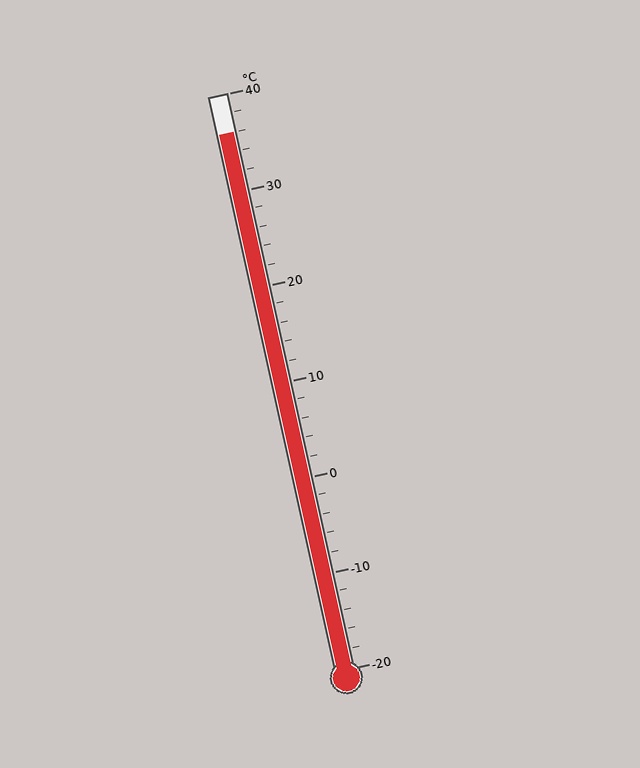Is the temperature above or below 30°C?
The temperature is above 30°C.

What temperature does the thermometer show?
The thermometer shows approximately 36°C.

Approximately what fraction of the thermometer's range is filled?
The thermometer is filled to approximately 95% of its range.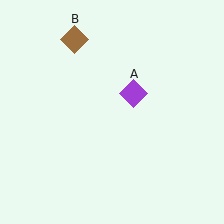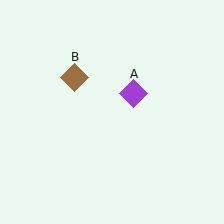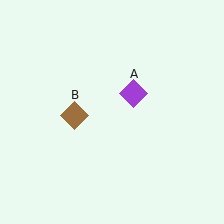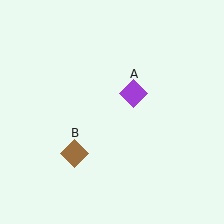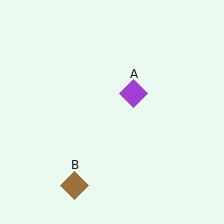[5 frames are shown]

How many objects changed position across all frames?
1 object changed position: brown diamond (object B).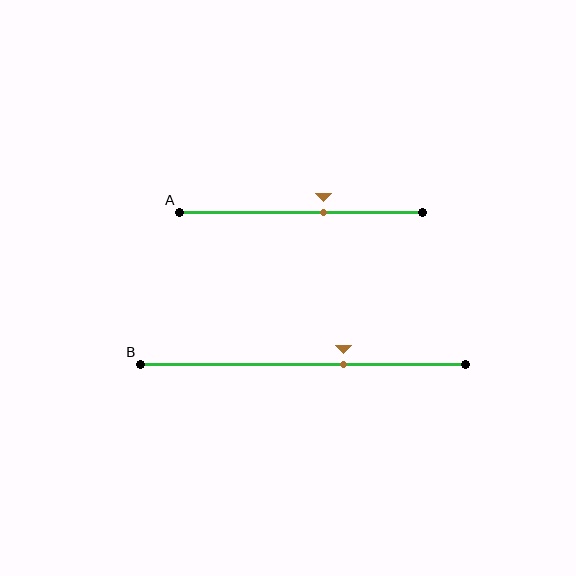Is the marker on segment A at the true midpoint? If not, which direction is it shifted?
No, the marker on segment A is shifted to the right by about 9% of the segment length.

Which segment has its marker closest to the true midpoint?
Segment A has its marker closest to the true midpoint.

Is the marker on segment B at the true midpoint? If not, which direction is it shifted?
No, the marker on segment B is shifted to the right by about 12% of the segment length.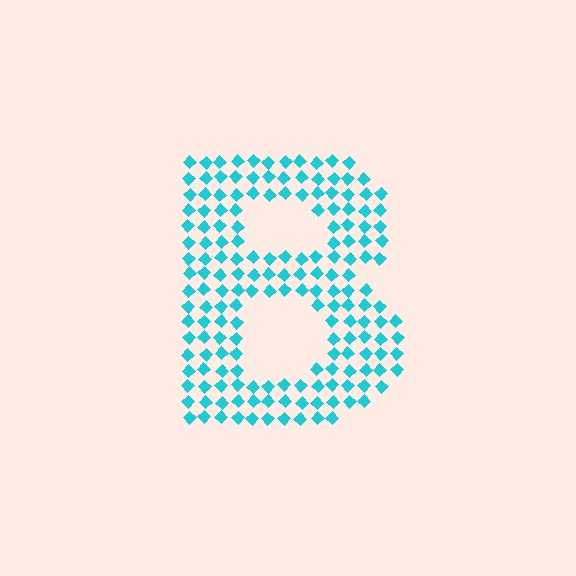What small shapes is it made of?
It is made of small diamonds.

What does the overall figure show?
The overall figure shows the letter B.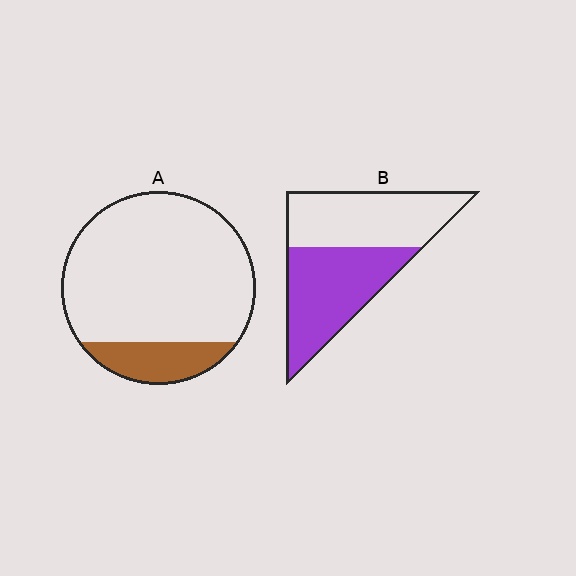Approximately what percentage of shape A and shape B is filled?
A is approximately 15% and B is approximately 50%.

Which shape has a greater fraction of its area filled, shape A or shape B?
Shape B.